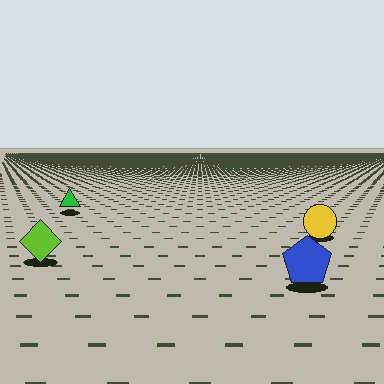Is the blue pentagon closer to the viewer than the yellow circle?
Yes. The blue pentagon is closer — you can tell from the texture gradient: the ground texture is coarser near it.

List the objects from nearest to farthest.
From nearest to farthest: the blue pentagon, the lime diamond, the yellow circle, the green triangle.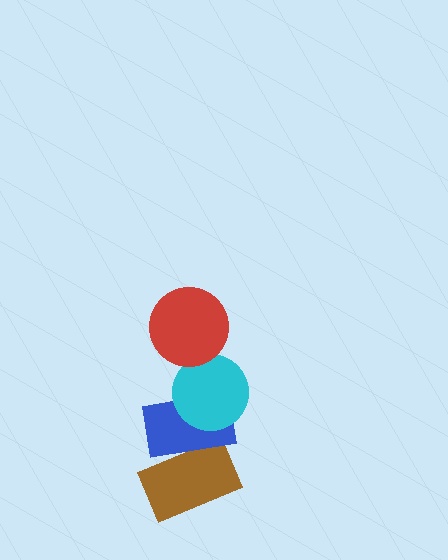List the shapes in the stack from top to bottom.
From top to bottom: the red circle, the cyan circle, the blue rectangle, the brown rectangle.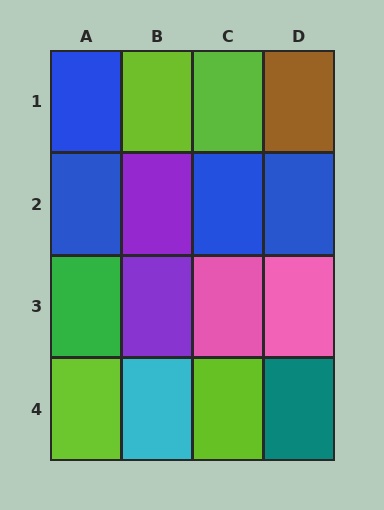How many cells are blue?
4 cells are blue.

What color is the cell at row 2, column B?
Purple.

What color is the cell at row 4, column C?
Lime.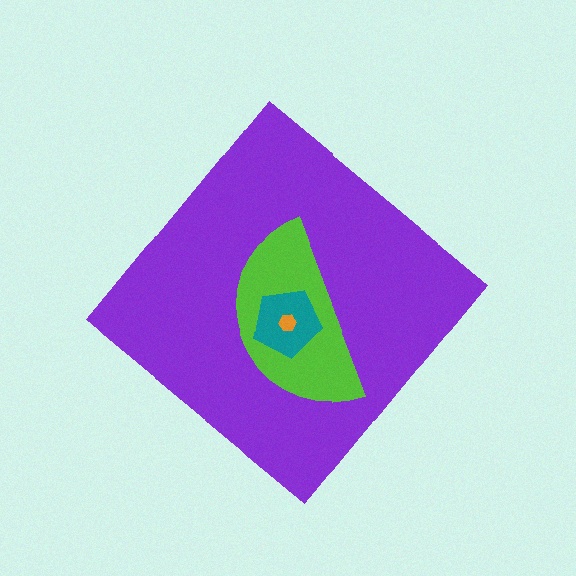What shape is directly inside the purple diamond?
The lime semicircle.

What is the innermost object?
The orange hexagon.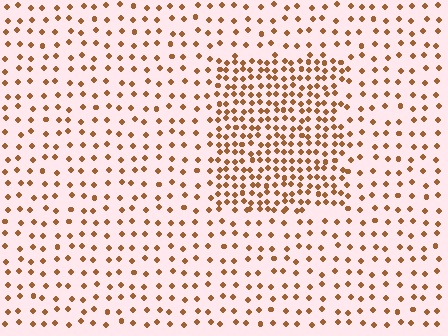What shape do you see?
I see a rectangle.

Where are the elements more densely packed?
The elements are more densely packed inside the rectangle boundary.